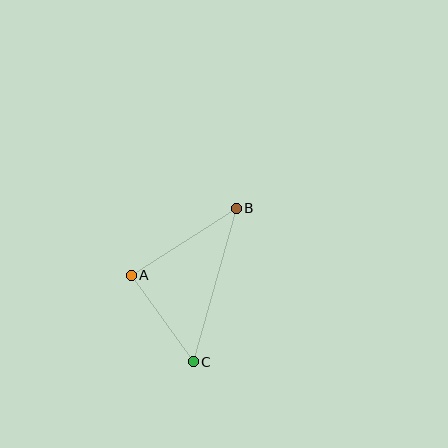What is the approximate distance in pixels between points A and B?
The distance between A and B is approximately 125 pixels.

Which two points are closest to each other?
Points A and C are closest to each other.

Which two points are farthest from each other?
Points B and C are farthest from each other.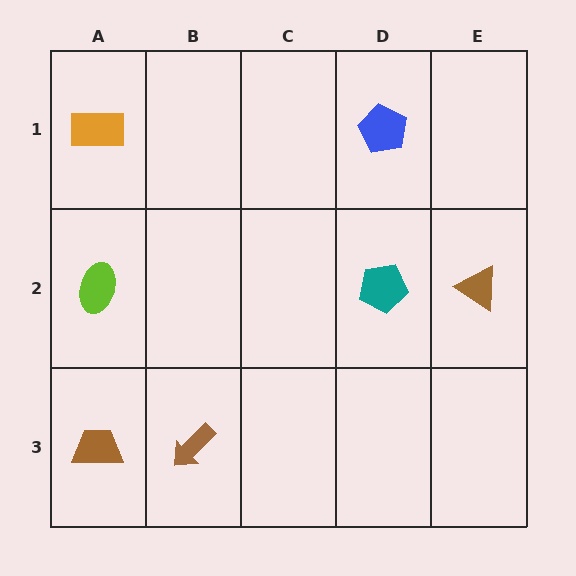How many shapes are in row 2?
3 shapes.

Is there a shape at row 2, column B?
No, that cell is empty.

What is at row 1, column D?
A blue pentagon.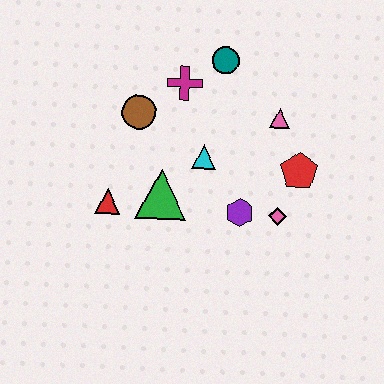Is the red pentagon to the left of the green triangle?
No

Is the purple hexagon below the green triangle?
Yes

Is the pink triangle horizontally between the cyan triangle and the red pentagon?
Yes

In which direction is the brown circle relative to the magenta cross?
The brown circle is to the left of the magenta cross.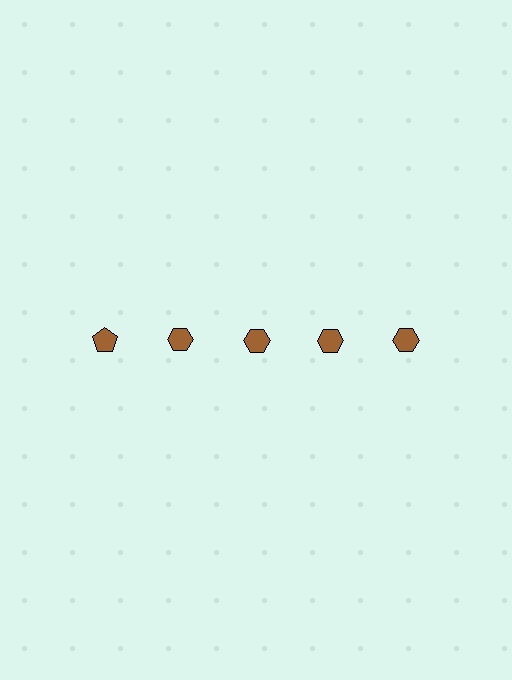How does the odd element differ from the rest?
It has a different shape: pentagon instead of hexagon.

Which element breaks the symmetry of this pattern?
The brown pentagon in the top row, leftmost column breaks the symmetry. All other shapes are brown hexagons.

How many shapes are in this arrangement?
There are 5 shapes arranged in a grid pattern.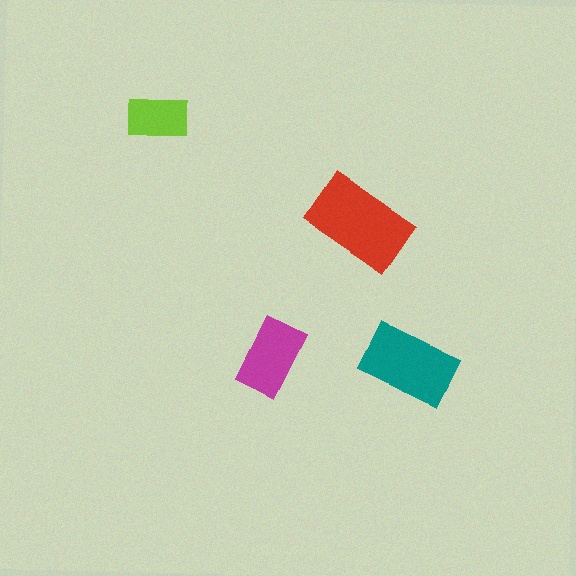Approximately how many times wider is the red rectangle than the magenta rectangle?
About 1.5 times wider.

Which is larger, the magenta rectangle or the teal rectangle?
The teal one.